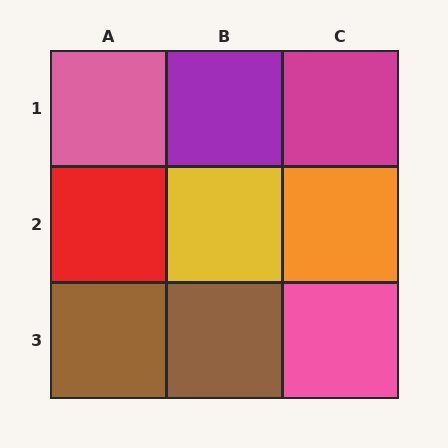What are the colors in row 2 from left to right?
Red, yellow, orange.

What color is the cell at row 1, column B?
Purple.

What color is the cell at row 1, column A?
Pink.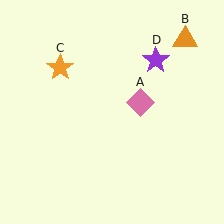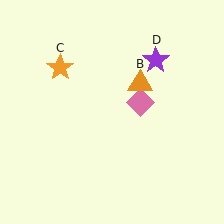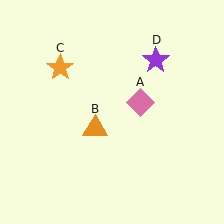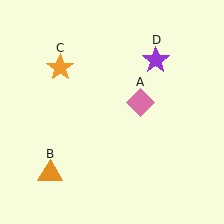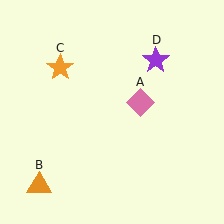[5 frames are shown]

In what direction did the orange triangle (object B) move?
The orange triangle (object B) moved down and to the left.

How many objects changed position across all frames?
1 object changed position: orange triangle (object B).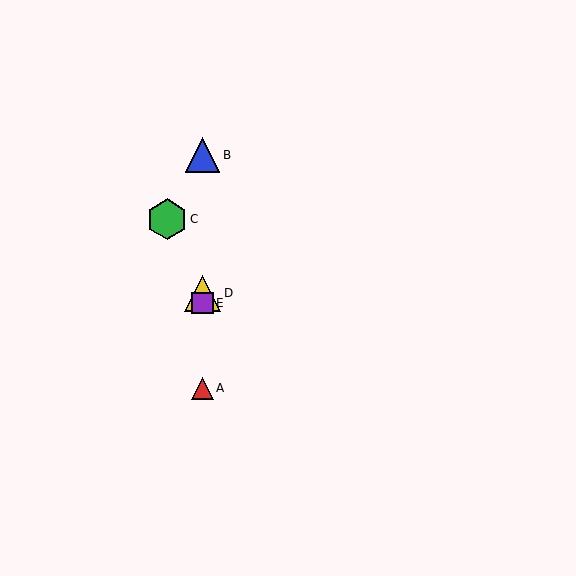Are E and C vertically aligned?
No, E is at x≈203 and C is at x≈167.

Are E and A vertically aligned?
Yes, both are at x≈203.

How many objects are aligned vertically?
4 objects (A, B, D, E) are aligned vertically.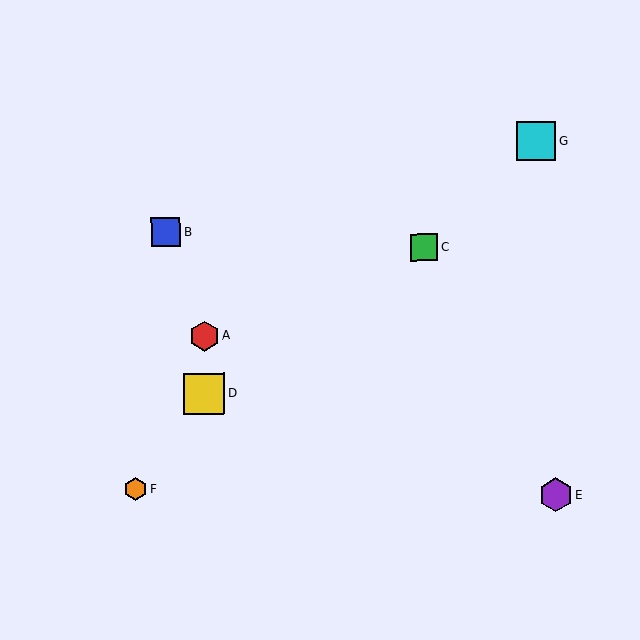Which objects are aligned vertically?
Objects A, D are aligned vertically.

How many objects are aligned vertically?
2 objects (A, D) are aligned vertically.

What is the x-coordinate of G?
Object G is at x≈536.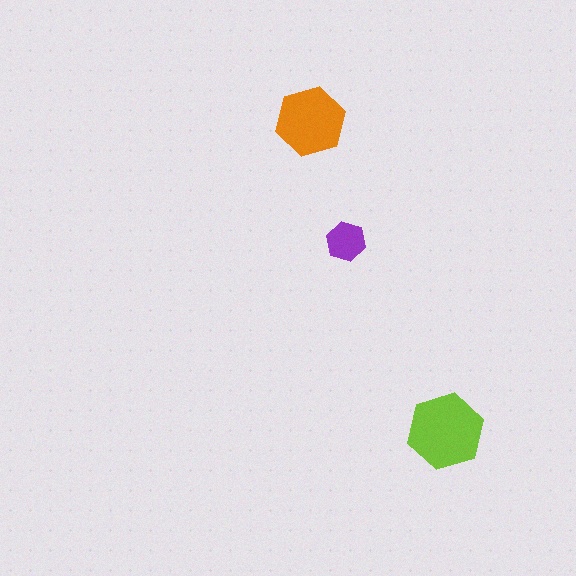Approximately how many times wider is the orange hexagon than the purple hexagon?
About 2 times wider.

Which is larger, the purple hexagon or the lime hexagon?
The lime one.